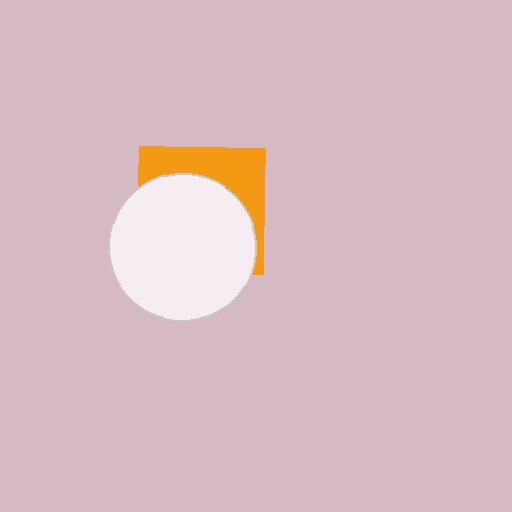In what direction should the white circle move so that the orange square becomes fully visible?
The white circle should move down. That is the shortest direction to clear the overlap and leave the orange square fully visible.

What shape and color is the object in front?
The object in front is a white circle.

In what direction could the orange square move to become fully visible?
The orange square could move up. That would shift it out from behind the white circle entirely.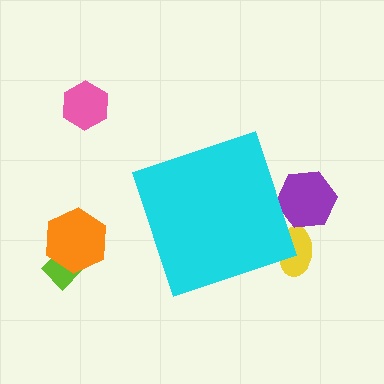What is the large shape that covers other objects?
A cyan diamond.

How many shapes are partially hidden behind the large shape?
2 shapes are partially hidden.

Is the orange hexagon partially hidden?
No, the orange hexagon is fully visible.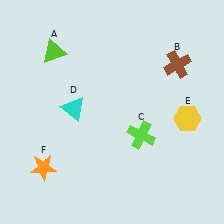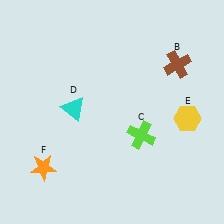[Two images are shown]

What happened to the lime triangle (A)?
The lime triangle (A) was removed in Image 2. It was in the top-left area of Image 1.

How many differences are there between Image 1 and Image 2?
There is 1 difference between the two images.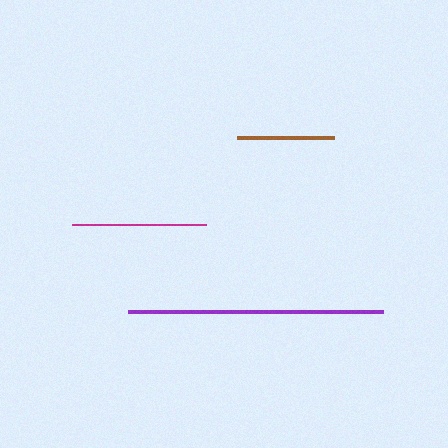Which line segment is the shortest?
The brown line is the shortest at approximately 97 pixels.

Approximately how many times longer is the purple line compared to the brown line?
The purple line is approximately 2.6 times the length of the brown line.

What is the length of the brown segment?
The brown segment is approximately 97 pixels long.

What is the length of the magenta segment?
The magenta segment is approximately 134 pixels long.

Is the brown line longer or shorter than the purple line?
The purple line is longer than the brown line.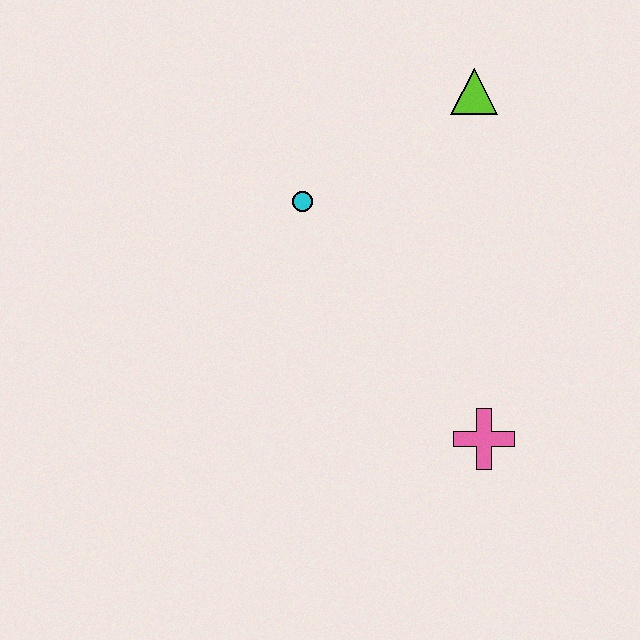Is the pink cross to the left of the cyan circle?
No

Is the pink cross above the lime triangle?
No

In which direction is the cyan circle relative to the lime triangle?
The cyan circle is to the left of the lime triangle.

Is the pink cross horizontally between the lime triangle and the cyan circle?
No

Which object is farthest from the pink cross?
The lime triangle is farthest from the pink cross.